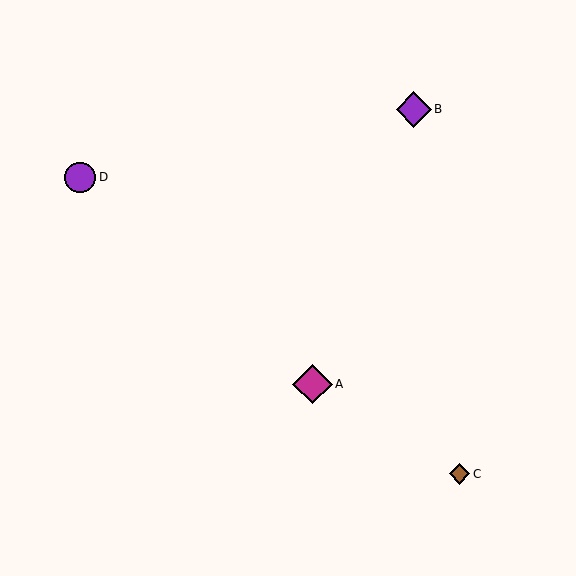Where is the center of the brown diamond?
The center of the brown diamond is at (460, 474).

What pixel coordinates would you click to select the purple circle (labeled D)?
Click at (80, 177) to select the purple circle D.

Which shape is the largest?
The magenta diamond (labeled A) is the largest.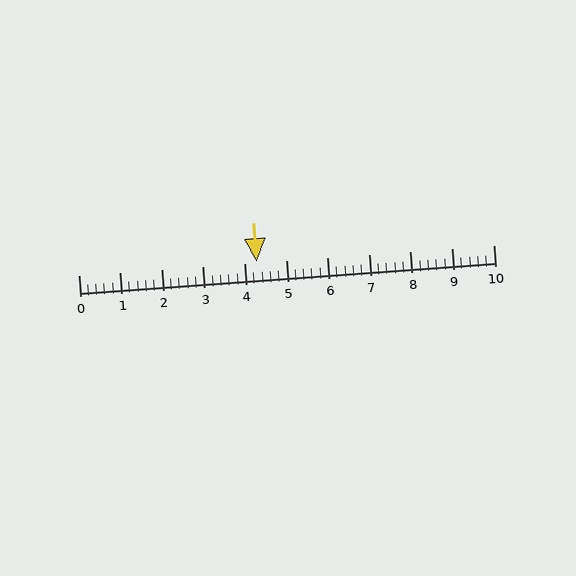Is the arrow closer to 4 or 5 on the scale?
The arrow is closer to 4.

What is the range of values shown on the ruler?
The ruler shows values from 0 to 10.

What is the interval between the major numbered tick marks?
The major tick marks are spaced 1 units apart.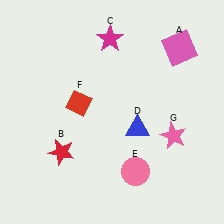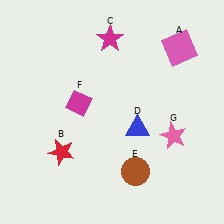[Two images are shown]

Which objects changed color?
E changed from pink to brown. F changed from red to magenta.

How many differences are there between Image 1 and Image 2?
There are 2 differences between the two images.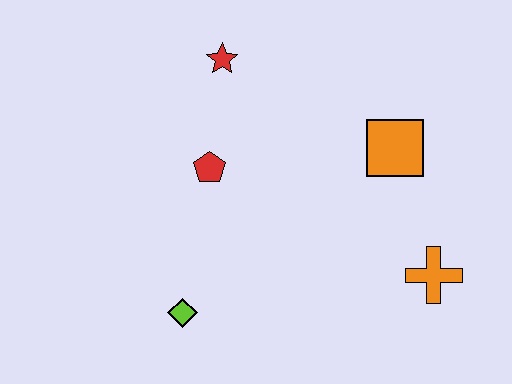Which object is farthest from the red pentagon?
The orange cross is farthest from the red pentagon.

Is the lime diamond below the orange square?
Yes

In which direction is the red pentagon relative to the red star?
The red pentagon is below the red star.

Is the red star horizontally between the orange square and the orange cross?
No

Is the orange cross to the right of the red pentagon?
Yes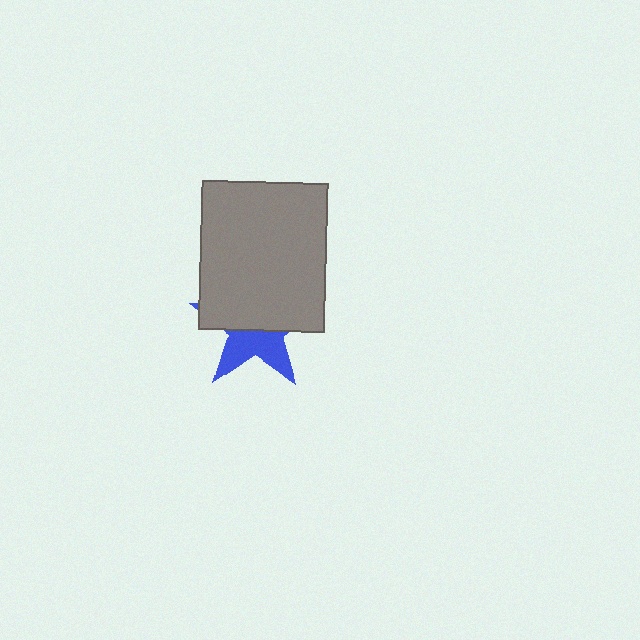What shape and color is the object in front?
The object in front is a gray rectangle.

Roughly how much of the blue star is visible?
A small part of it is visible (roughly 40%).